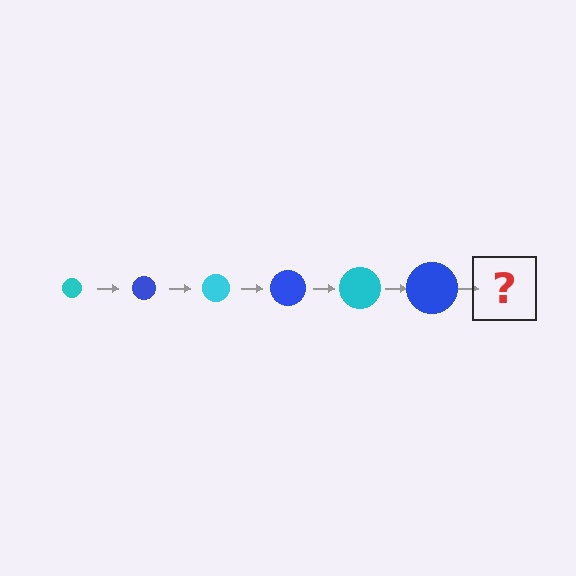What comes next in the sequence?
The next element should be a cyan circle, larger than the previous one.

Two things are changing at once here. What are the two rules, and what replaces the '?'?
The two rules are that the circle grows larger each step and the color cycles through cyan and blue. The '?' should be a cyan circle, larger than the previous one.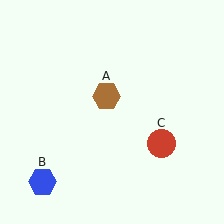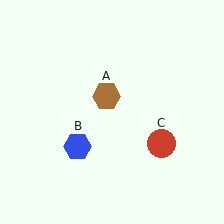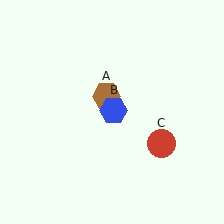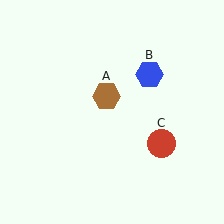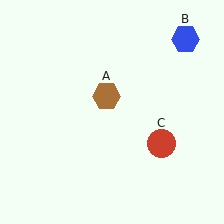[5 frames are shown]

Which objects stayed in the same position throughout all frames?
Brown hexagon (object A) and red circle (object C) remained stationary.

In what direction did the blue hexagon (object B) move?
The blue hexagon (object B) moved up and to the right.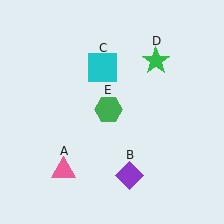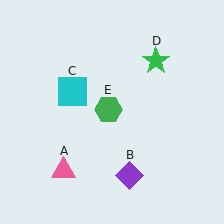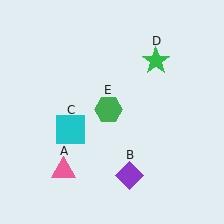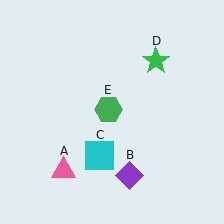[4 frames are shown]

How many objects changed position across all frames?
1 object changed position: cyan square (object C).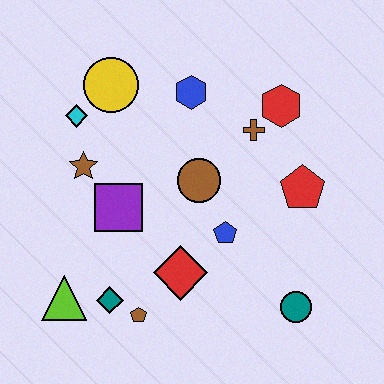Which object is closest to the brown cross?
The red hexagon is closest to the brown cross.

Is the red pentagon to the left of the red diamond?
No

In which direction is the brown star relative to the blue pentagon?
The brown star is to the left of the blue pentagon.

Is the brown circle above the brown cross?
No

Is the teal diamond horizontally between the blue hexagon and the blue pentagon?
No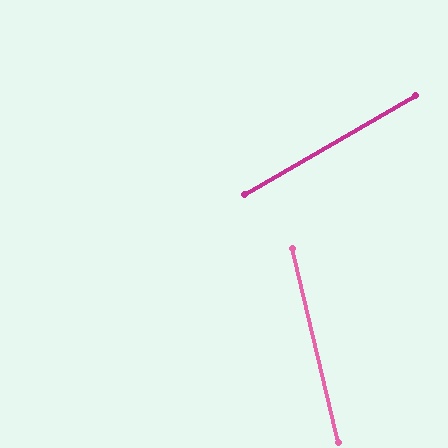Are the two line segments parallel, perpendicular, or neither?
Neither parallel nor perpendicular — they differ by about 73°.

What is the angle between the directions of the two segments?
Approximately 73 degrees.